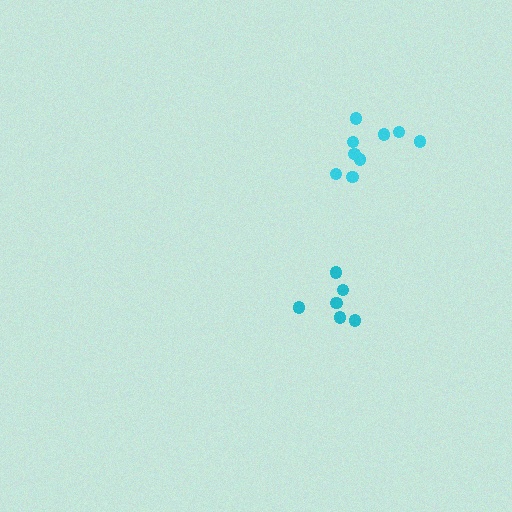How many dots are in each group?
Group 1: 9 dots, Group 2: 6 dots (15 total).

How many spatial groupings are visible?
There are 2 spatial groupings.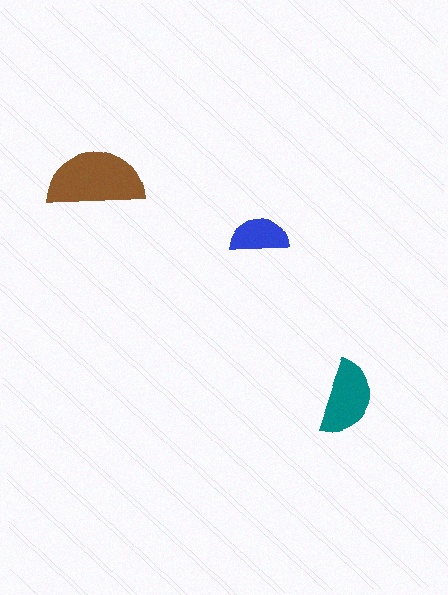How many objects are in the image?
There are 3 objects in the image.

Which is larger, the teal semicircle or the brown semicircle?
The brown one.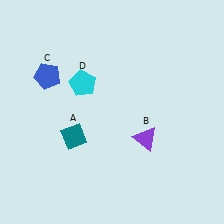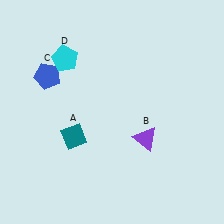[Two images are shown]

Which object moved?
The cyan pentagon (D) moved up.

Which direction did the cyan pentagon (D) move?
The cyan pentagon (D) moved up.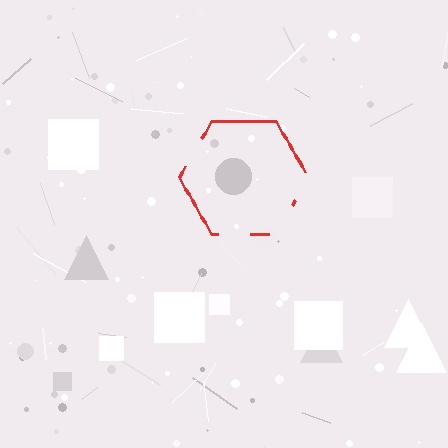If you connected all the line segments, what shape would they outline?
They would outline a hexagon.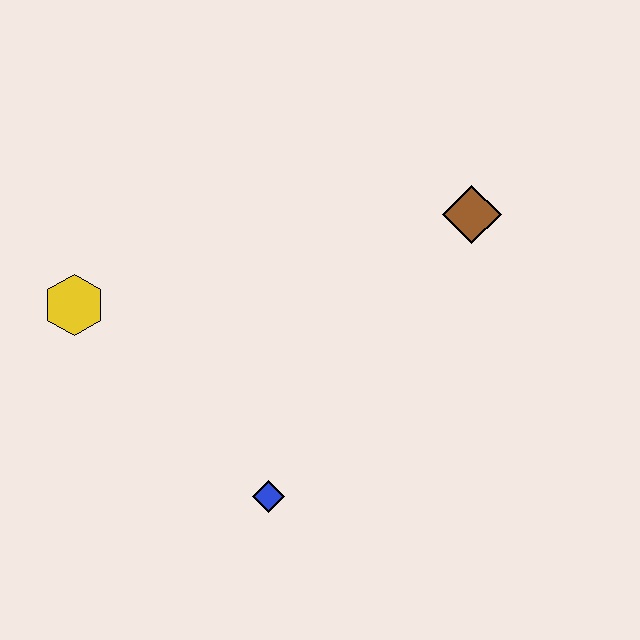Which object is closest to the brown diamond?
The blue diamond is closest to the brown diamond.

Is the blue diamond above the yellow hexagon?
No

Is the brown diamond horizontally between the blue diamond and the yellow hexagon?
No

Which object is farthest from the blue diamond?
The brown diamond is farthest from the blue diamond.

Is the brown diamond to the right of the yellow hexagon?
Yes